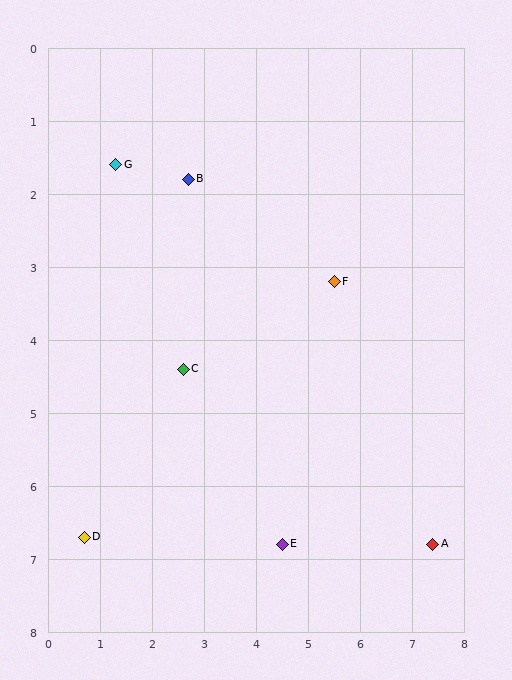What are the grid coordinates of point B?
Point B is at approximately (2.7, 1.8).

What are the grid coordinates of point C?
Point C is at approximately (2.6, 4.4).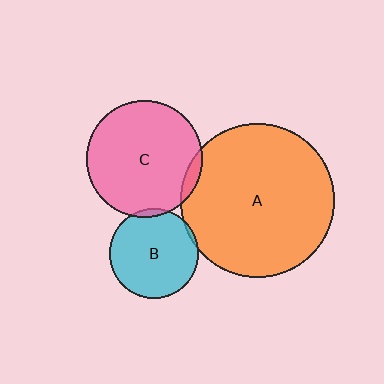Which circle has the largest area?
Circle A (orange).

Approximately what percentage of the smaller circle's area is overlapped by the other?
Approximately 5%.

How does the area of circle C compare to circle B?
Approximately 1.7 times.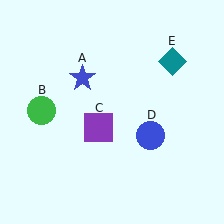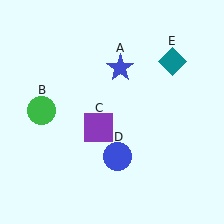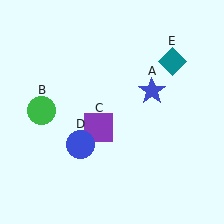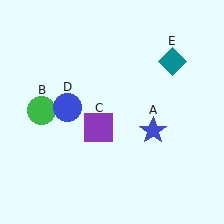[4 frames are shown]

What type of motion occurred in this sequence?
The blue star (object A), blue circle (object D) rotated clockwise around the center of the scene.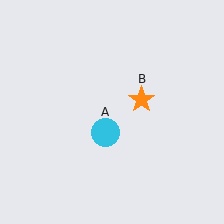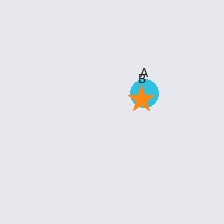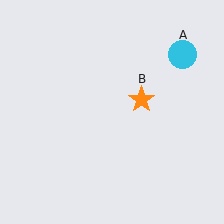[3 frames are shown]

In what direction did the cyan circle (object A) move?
The cyan circle (object A) moved up and to the right.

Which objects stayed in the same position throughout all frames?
Orange star (object B) remained stationary.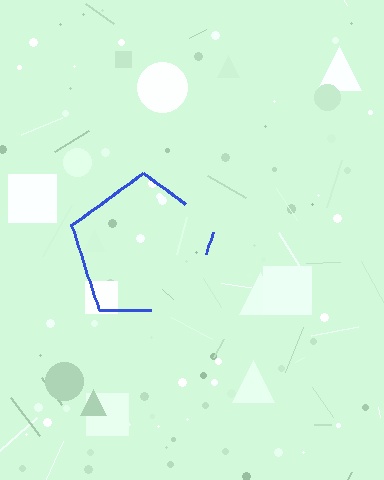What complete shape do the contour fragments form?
The contour fragments form a pentagon.